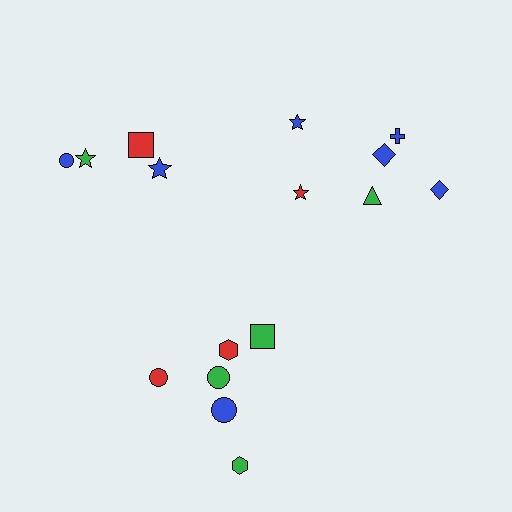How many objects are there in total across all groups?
There are 16 objects.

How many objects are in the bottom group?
There are 6 objects.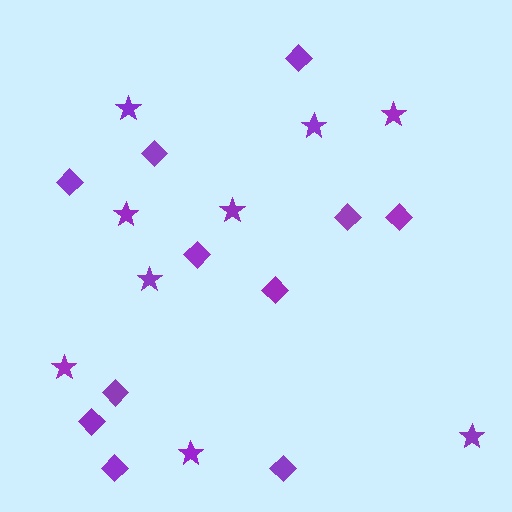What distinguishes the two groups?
There are 2 groups: one group of diamonds (11) and one group of stars (9).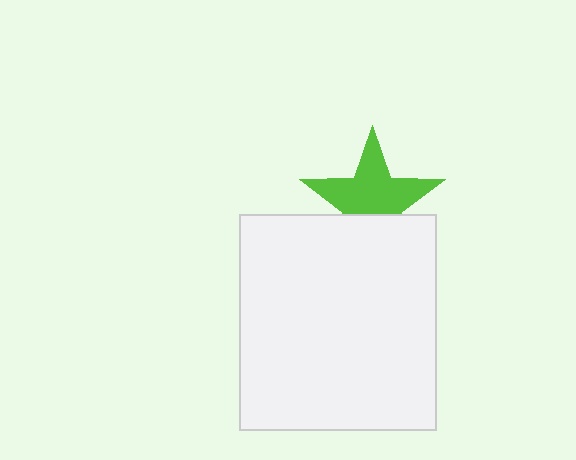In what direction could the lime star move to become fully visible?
The lime star could move up. That would shift it out from behind the white rectangle entirely.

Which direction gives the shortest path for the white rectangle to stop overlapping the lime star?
Moving down gives the shortest separation.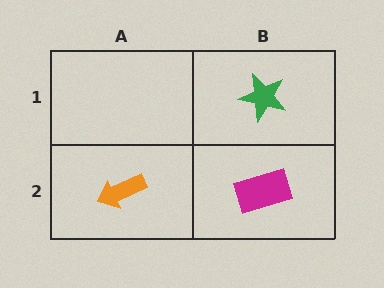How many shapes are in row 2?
2 shapes.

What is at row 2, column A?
An orange arrow.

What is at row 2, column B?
A magenta rectangle.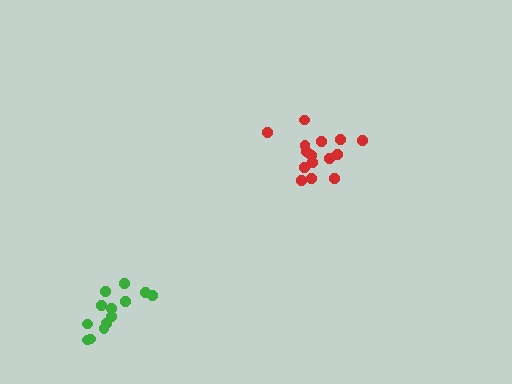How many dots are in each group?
Group 1: 15 dots, Group 2: 13 dots (28 total).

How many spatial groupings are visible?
There are 2 spatial groupings.